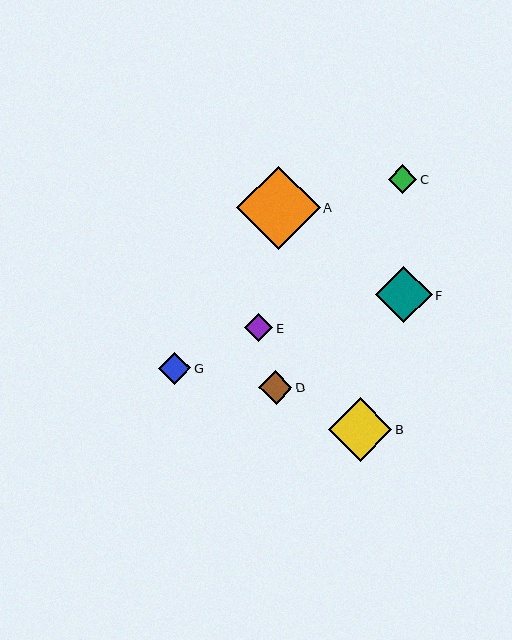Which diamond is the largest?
Diamond A is the largest with a size of approximately 83 pixels.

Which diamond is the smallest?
Diamond C is the smallest with a size of approximately 29 pixels.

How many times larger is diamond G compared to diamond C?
Diamond G is approximately 1.1 times the size of diamond C.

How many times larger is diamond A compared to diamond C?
Diamond A is approximately 2.9 times the size of diamond C.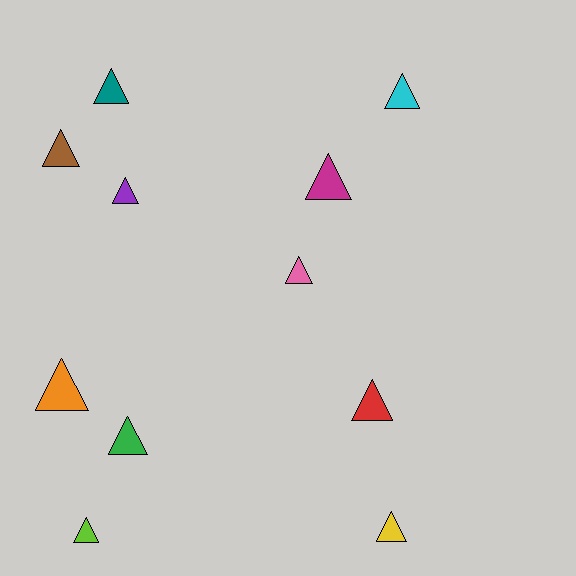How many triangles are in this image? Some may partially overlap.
There are 11 triangles.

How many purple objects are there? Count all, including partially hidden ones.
There is 1 purple object.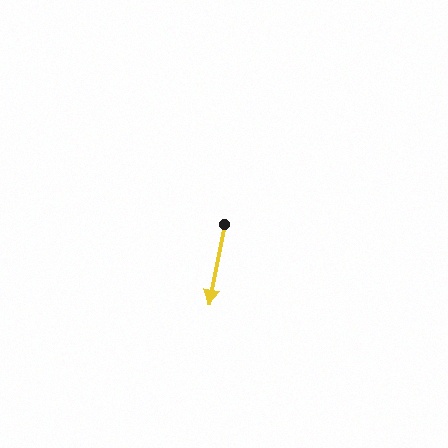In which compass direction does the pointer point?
South.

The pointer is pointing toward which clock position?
Roughly 6 o'clock.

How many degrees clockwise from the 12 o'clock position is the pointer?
Approximately 191 degrees.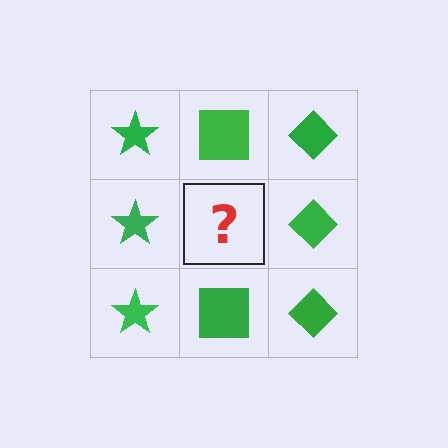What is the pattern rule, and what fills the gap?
The rule is that each column has a consistent shape. The gap should be filled with a green square.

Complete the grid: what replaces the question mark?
The question mark should be replaced with a green square.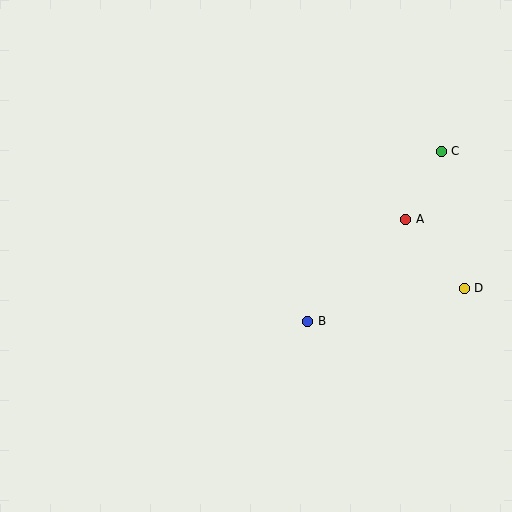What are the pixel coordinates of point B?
Point B is at (308, 321).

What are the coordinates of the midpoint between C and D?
The midpoint between C and D is at (453, 220).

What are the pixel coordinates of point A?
Point A is at (406, 219).